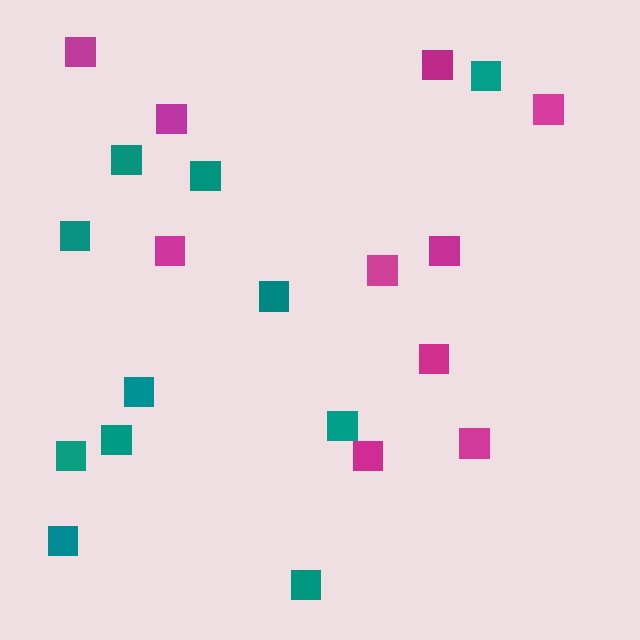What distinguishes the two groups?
There are 2 groups: one group of teal squares (11) and one group of magenta squares (10).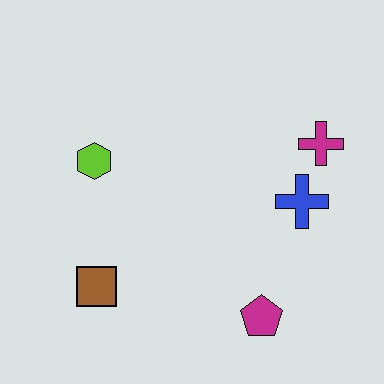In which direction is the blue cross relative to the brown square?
The blue cross is to the right of the brown square.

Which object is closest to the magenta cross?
The blue cross is closest to the magenta cross.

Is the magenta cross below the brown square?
No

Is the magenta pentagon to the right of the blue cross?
No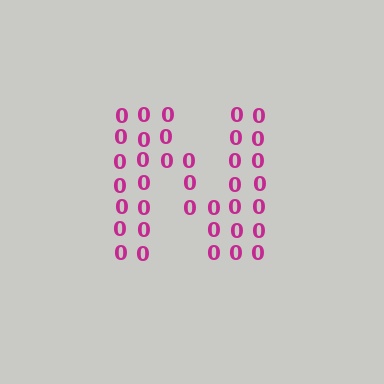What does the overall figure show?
The overall figure shows the letter N.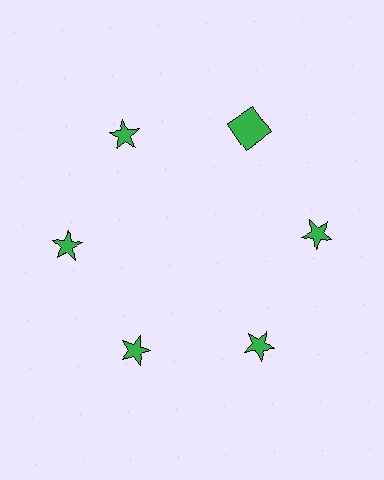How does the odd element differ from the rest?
It has a different shape: square instead of star.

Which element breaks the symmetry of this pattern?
The green square at roughly the 1 o'clock position breaks the symmetry. All other shapes are green stars.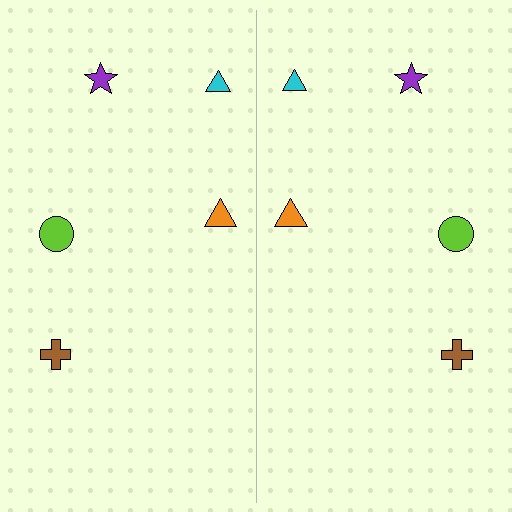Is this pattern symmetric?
Yes, this pattern has bilateral (reflection) symmetry.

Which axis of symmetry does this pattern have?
The pattern has a vertical axis of symmetry running through the center of the image.